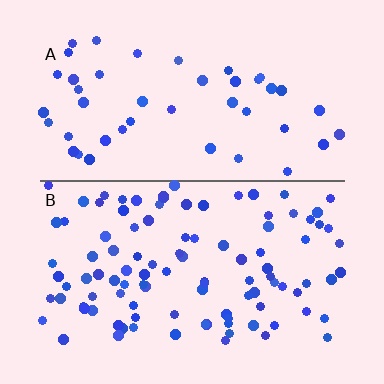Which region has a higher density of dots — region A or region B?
B (the bottom).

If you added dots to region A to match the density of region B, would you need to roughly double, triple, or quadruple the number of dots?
Approximately double.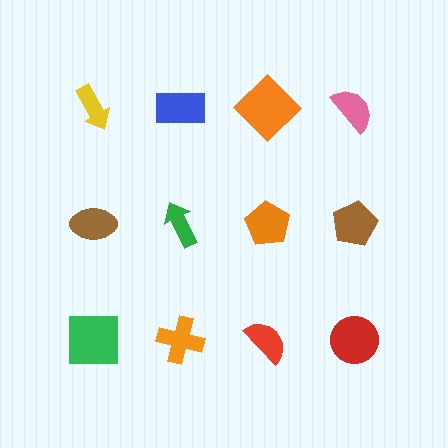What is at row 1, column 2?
A blue rectangle.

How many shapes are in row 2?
4 shapes.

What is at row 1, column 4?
A pink semicircle.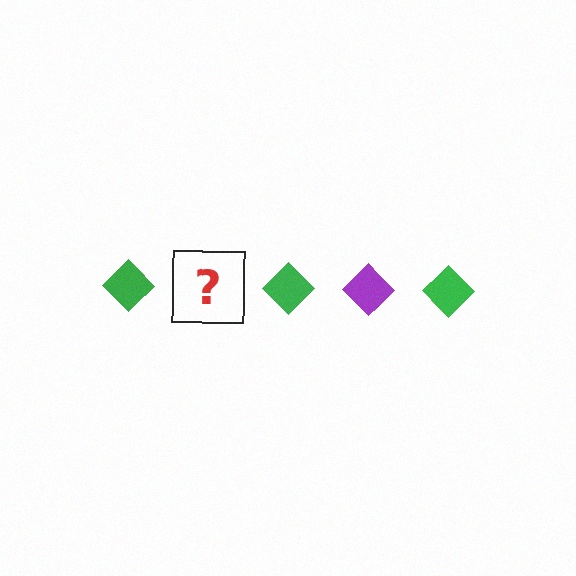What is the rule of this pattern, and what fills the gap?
The rule is that the pattern cycles through green, purple diamonds. The gap should be filled with a purple diamond.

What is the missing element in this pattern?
The missing element is a purple diamond.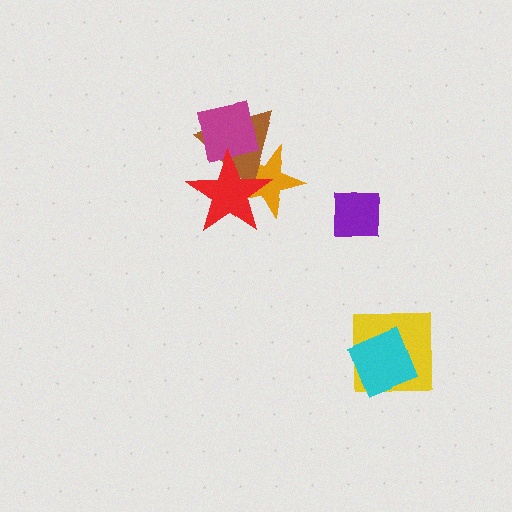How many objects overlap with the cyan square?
1 object overlaps with the cyan square.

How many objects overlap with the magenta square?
3 objects overlap with the magenta square.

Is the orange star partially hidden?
Yes, it is partially covered by another shape.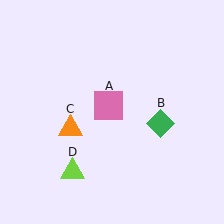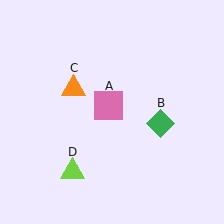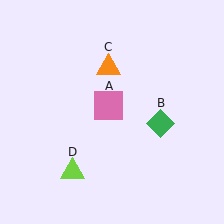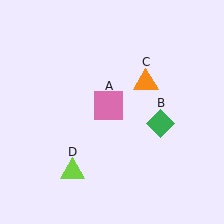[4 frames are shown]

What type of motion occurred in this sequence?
The orange triangle (object C) rotated clockwise around the center of the scene.